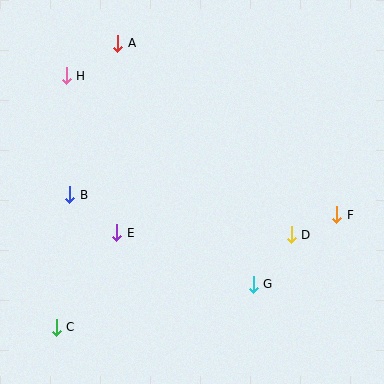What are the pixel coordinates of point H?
Point H is at (66, 76).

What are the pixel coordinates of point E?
Point E is at (117, 233).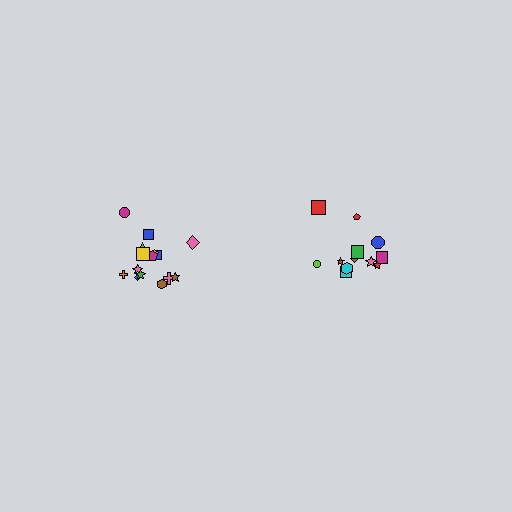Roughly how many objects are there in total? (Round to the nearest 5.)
Roughly 25 objects in total.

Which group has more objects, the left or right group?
The left group.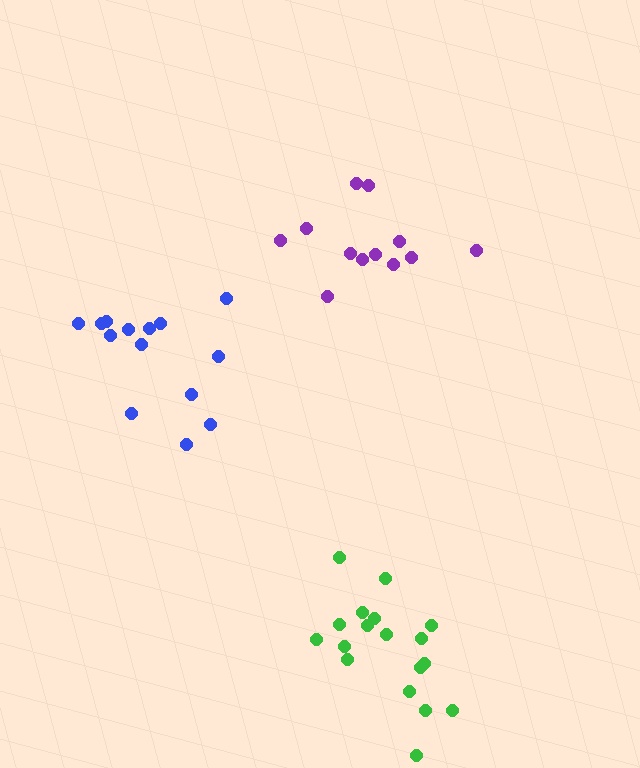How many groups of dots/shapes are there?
There are 3 groups.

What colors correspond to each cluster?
The clusters are colored: blue, green, purple.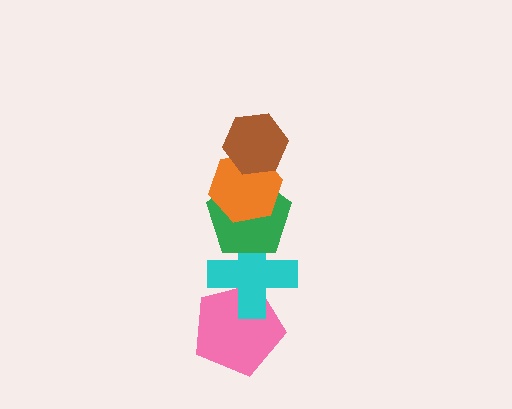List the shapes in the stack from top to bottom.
From top to bottom: the brown hexagon, the orange hexagon, the green pentagon, the cyan cross, the pink pentagon.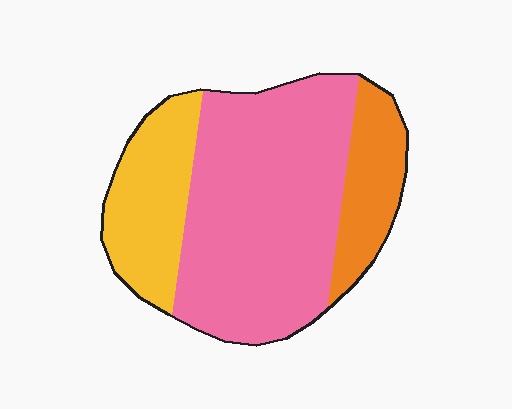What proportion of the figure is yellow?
Yellow covers roughly 25% of the figure.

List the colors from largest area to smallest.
From largest to smallest: pink, yellow, orange.